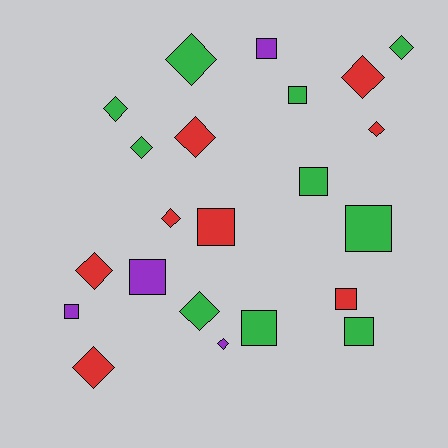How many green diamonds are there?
There are 5 green diamonds.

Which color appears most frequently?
Green, with 10 objects.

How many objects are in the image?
There are 22 objects.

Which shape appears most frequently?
Diamond, with 12 objects.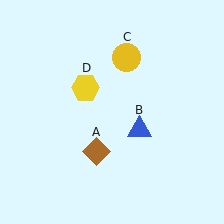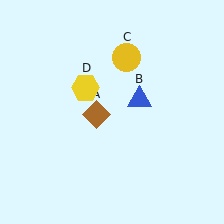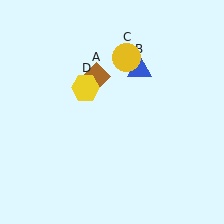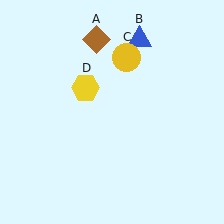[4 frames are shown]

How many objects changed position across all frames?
2 objects changed position: brown diamond (object A), blue triangle (object B).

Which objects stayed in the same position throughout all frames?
Yellow circle (object C) and yellow hexagon (object D) remained stationary.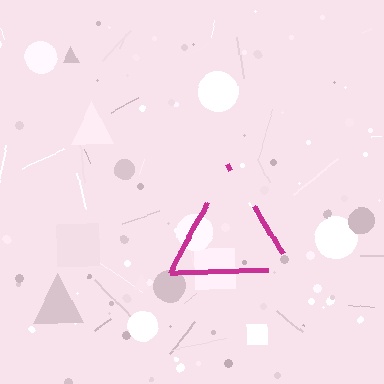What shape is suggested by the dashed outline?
The dashed outline suggests a triangle.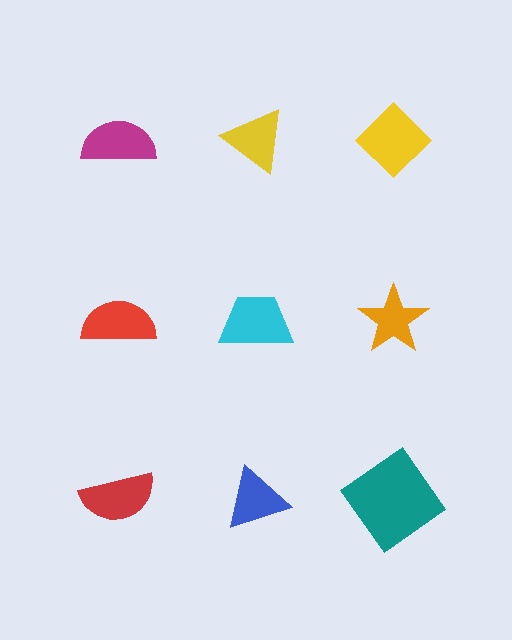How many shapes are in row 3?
3 shapes.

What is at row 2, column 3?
An orange star.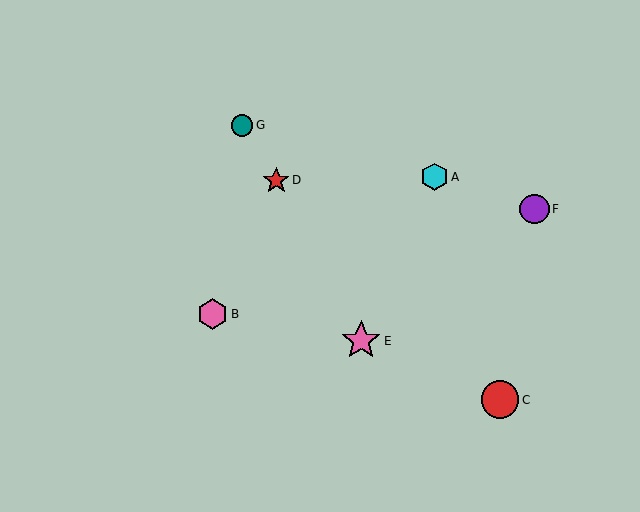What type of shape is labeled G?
Shape G is a teal circle.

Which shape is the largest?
The pink star (labeled E) is the largest.